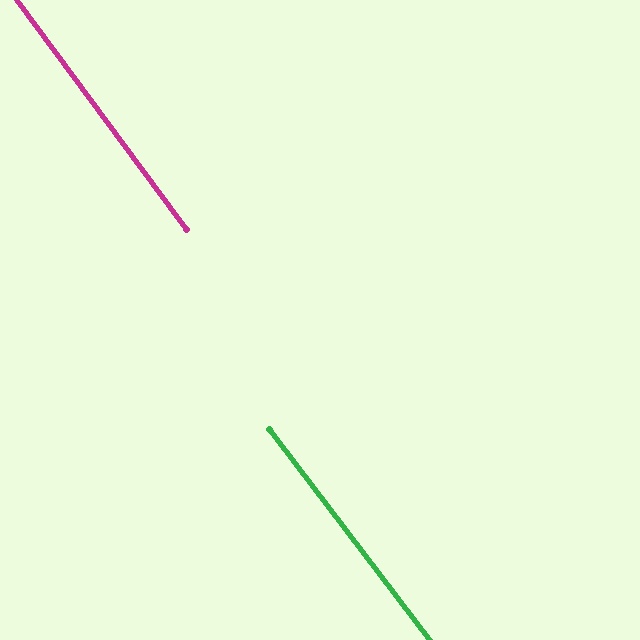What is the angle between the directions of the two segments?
Approximately 1 degree.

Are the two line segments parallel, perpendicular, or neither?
Parallel — their directions differ by only 1.0°.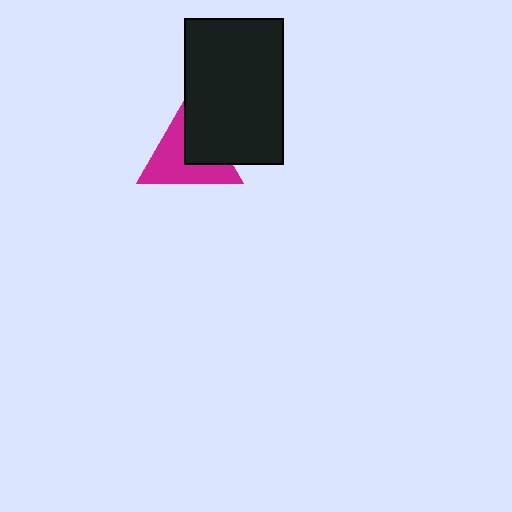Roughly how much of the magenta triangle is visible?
About half of it is visible (roughly 59%).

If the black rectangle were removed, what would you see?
You would see the complete magenta triangle.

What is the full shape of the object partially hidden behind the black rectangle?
The partially hidden object is a magenta triangle.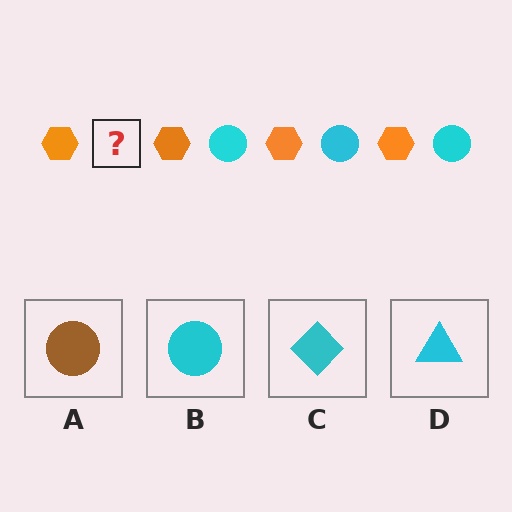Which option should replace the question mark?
Option B.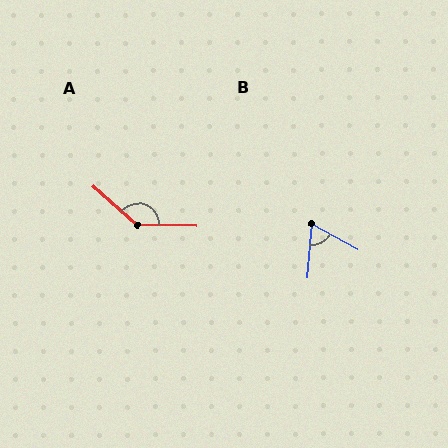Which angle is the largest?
A, at approximately 140 degrees.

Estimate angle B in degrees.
Approximately 67 degrees.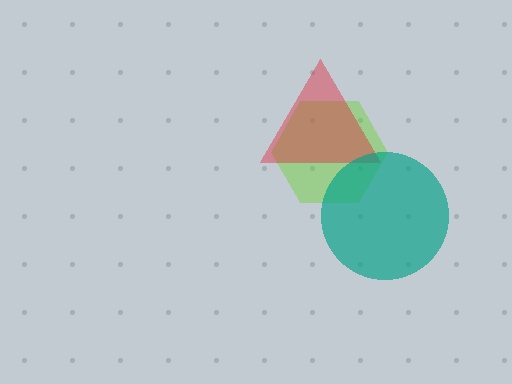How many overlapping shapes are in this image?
There are 3 overlapping shapes in the image.